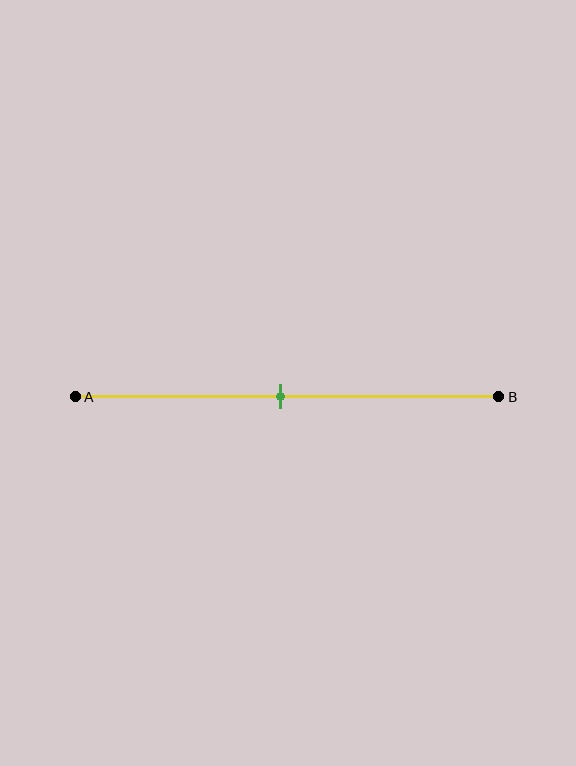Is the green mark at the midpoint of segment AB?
Yes, the mark is approximately at the midpoint.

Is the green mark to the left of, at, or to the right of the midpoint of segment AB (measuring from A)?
The green mark is approximately at the midpoint of segment AB.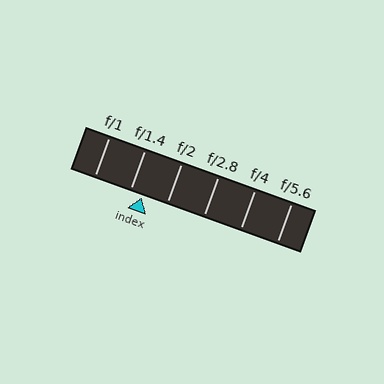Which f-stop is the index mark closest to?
The index mark is closest to f/1.4.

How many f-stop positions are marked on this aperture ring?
There are 6 f-stop positions marked.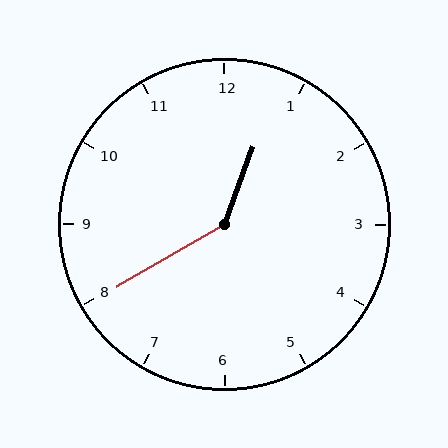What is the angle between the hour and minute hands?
Approximately 140 degrees.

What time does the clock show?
12:40.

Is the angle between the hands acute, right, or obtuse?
It is obtuse.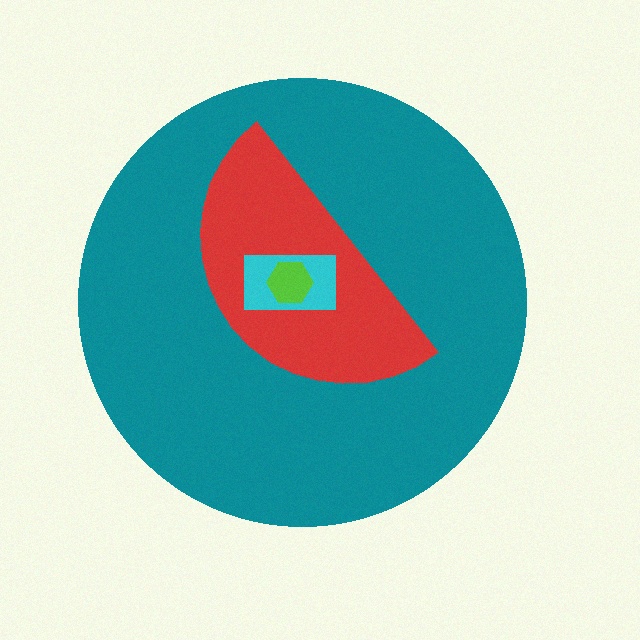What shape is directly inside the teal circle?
The red semicircle.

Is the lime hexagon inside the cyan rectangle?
Yes.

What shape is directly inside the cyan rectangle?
The lime hexagon.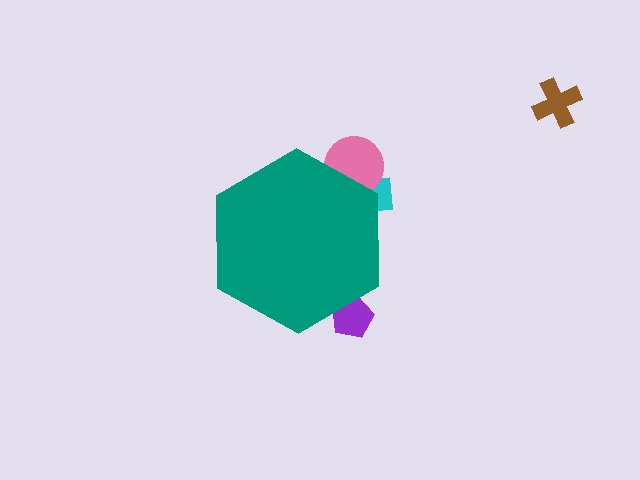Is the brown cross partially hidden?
No, the brown cross is fully visible.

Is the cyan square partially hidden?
Yes, the cyan square is partially hidden behind the teal hexagon.